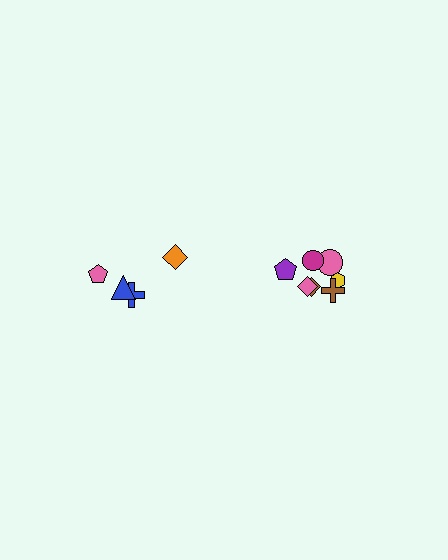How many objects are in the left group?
There are 4 objects.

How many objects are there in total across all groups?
There are 11 objects.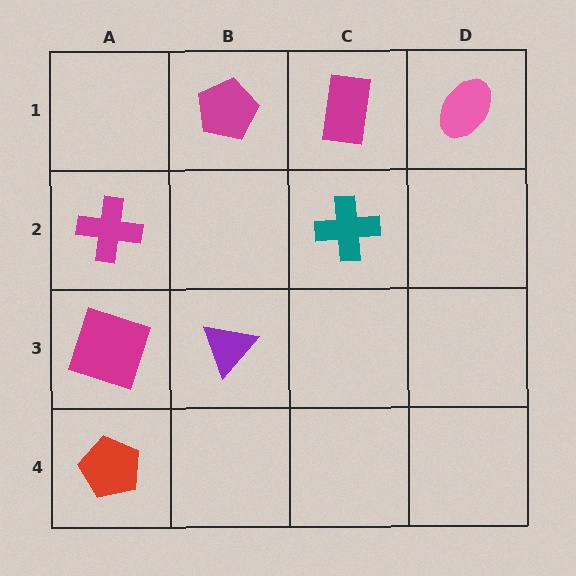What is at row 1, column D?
A pink ellipse.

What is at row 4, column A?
A red pentagon.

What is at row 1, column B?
A magenta pentagon.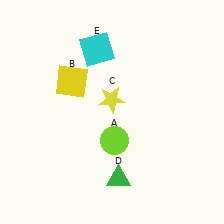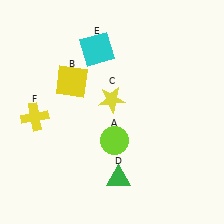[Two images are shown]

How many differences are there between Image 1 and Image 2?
There is 1 difference between the two images.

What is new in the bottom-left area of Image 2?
A yellow cross (F) was added in the bottom-left area of Image 2.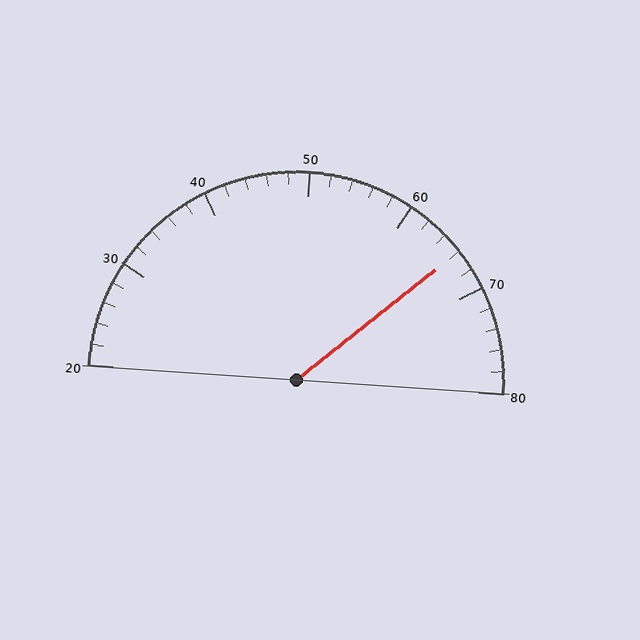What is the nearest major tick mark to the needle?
The nearest major tick mark is 70.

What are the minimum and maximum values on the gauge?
The gauge ranges from 20 to 80.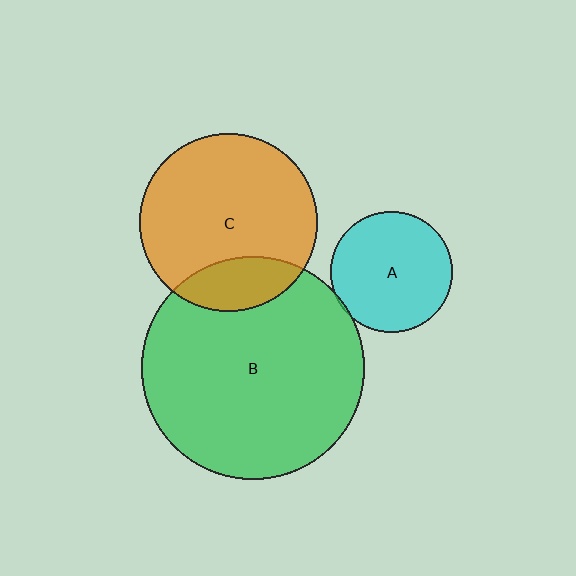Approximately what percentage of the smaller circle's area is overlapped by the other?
Approximately 20%.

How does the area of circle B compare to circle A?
Approximately 3.4 times.